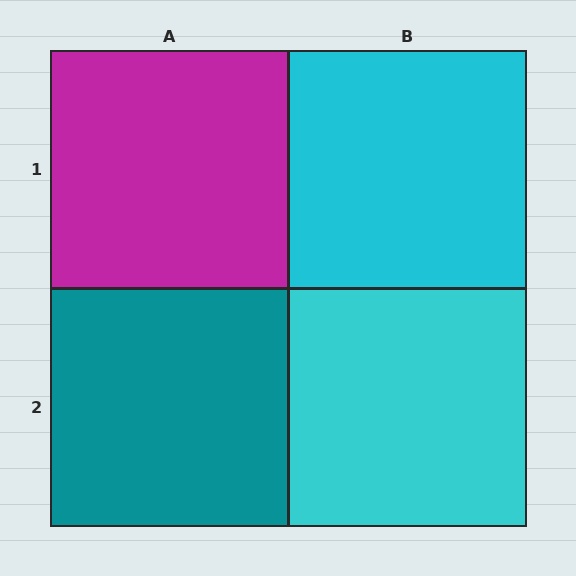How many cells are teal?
1 cell is teal.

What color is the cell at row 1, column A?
Magenta.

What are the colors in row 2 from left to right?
Teal, cyan.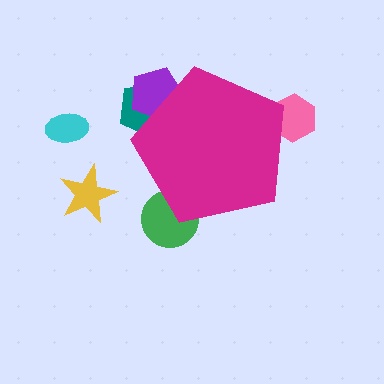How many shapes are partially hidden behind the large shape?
4 shapes are partially hidden.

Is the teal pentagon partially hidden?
Yes, the teal pentagon is partially hidden behind the magenta pentagon.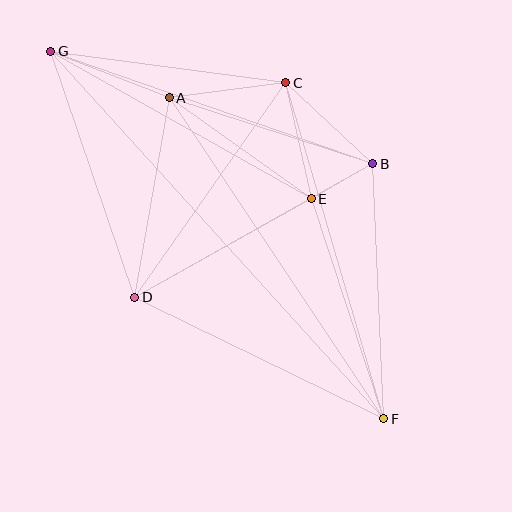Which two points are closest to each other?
Points B and E are closest to each other.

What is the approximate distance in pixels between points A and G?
The distance between A and G is approximately 127 pixels.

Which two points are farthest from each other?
Points F and G are farthest from each other.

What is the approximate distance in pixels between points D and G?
The distance between D and G is approximately 260 pixels.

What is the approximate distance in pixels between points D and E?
The distance between D and E is approximately 202 pixels.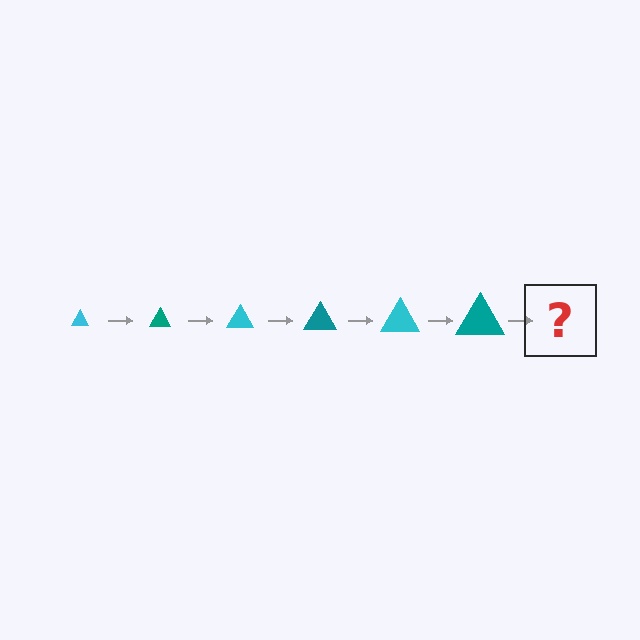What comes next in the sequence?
The next element should be a cyan triangle, larger than the previous one.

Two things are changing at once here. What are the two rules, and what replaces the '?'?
The two rules are that the triangle grows larger each step and the color cycles through cyan and teal. The '?' should be a cyan triangle, larger than the previous one.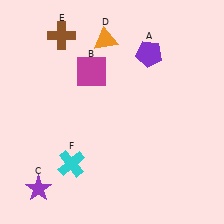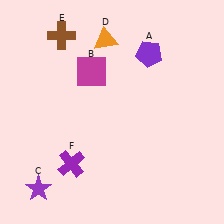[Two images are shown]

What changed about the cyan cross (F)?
In Image 1, F is cyan. In Image 2, it changed to purple.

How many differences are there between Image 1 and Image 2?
There is 1 difference between the two images.